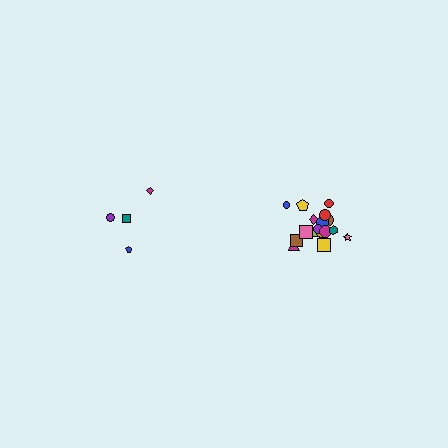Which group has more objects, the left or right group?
The right group.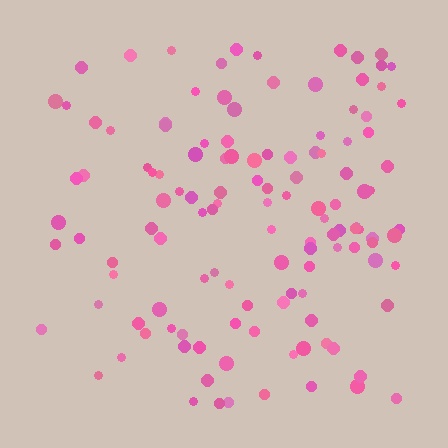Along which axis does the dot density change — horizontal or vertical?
Horizontal.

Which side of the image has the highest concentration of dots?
The right.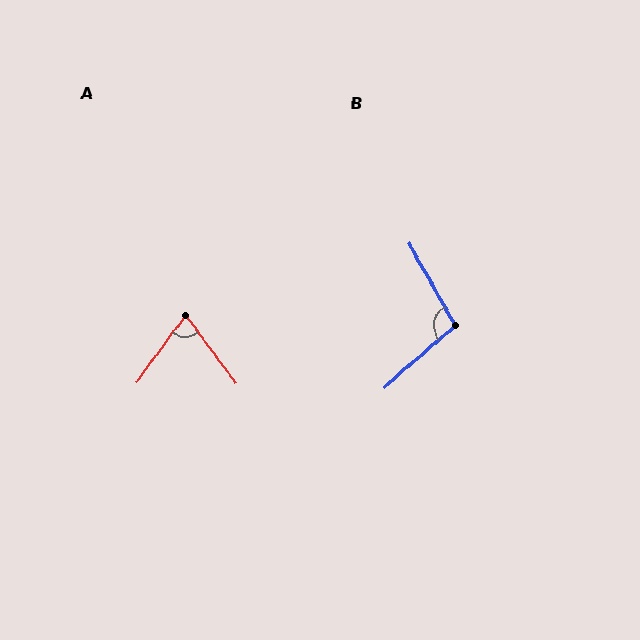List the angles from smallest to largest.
A (73°), B (102°).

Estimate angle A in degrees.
Approximately 73 degrees.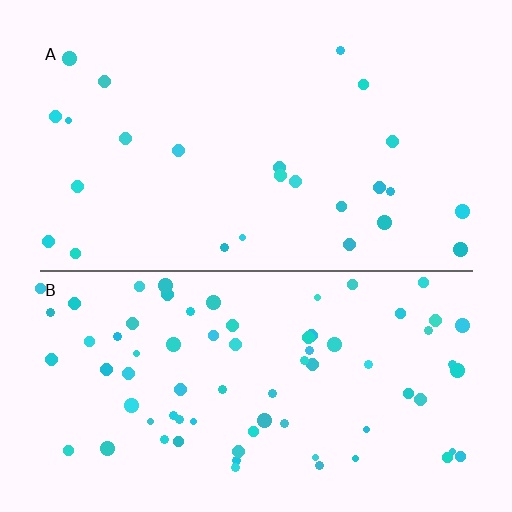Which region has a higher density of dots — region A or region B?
B (the bottom).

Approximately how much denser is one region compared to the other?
Approximately 3.0× — region B over region A.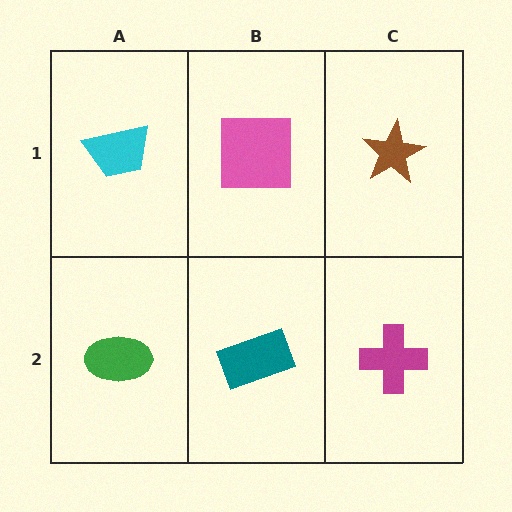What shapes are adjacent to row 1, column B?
A teal rectangle (row 2, column B), a cyan trapezoid (row 1, column A), a brown star (row 1, column C).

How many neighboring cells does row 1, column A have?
2.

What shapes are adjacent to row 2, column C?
A brown star (row 1, column C), a teal rectangle (row 2, column B).